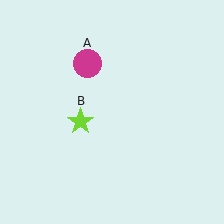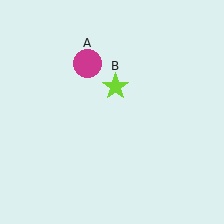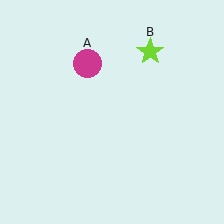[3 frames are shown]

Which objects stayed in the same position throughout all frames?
Magenta circle (object A) remained stationary.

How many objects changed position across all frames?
1 object changed position: lime star (object B).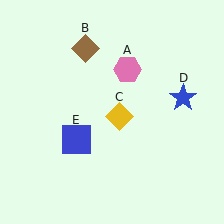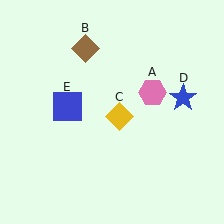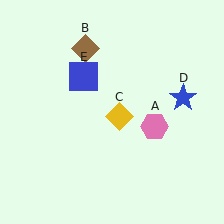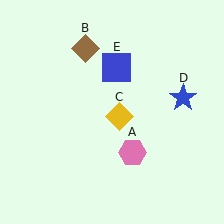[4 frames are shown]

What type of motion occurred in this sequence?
The pink hexagon (object A), blue square (object E) rotated clockwise around the center of the scene.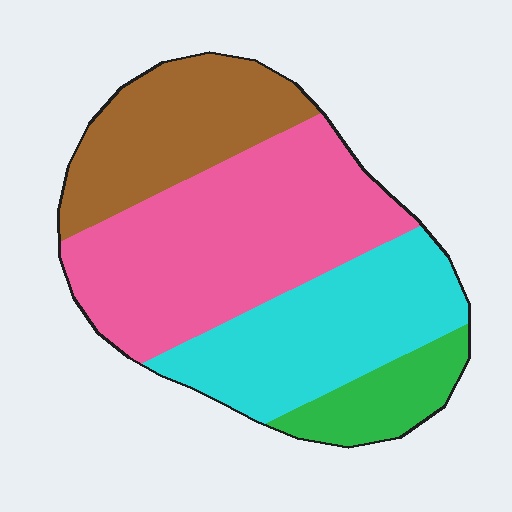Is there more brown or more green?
Brown.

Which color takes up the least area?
Green, at roughly 10%.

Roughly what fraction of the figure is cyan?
Cyan takes up about one quarter (1/4) of the figure.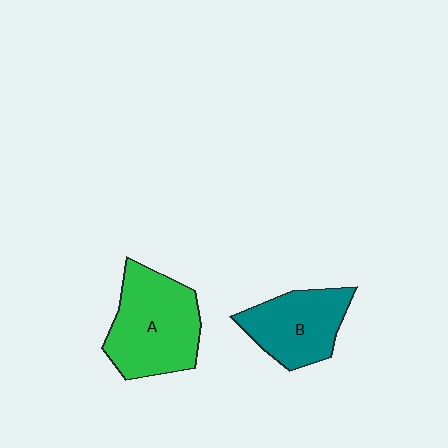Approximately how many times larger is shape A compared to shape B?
Approximately 1.3 times.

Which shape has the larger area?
Shape A (green).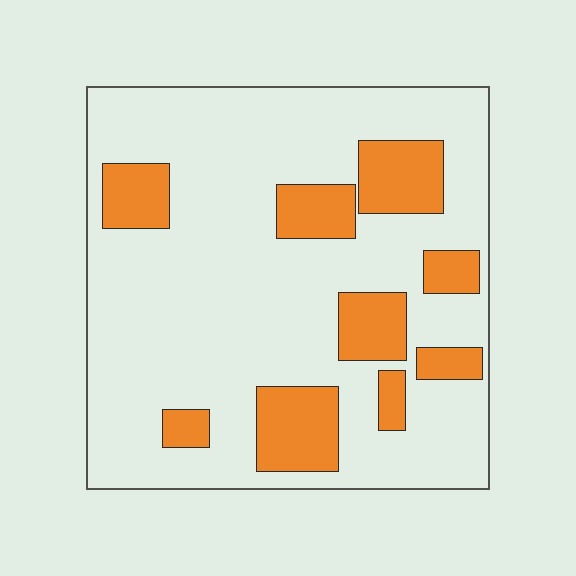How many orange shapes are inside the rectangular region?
9.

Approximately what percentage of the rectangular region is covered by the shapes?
Approximately 20%.